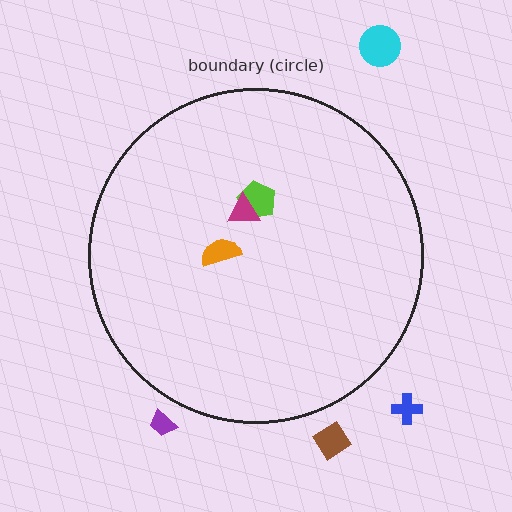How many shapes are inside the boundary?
3 inside, 4 outside.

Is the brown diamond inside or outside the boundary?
Outside.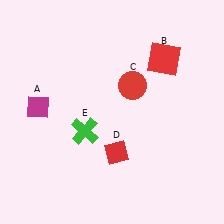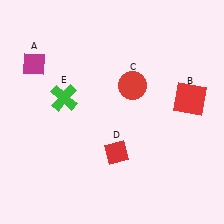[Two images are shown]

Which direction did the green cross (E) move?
The green cross (E) moved up.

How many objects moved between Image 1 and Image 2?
3 objects moved between the two images.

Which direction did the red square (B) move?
The red square (B) moved down.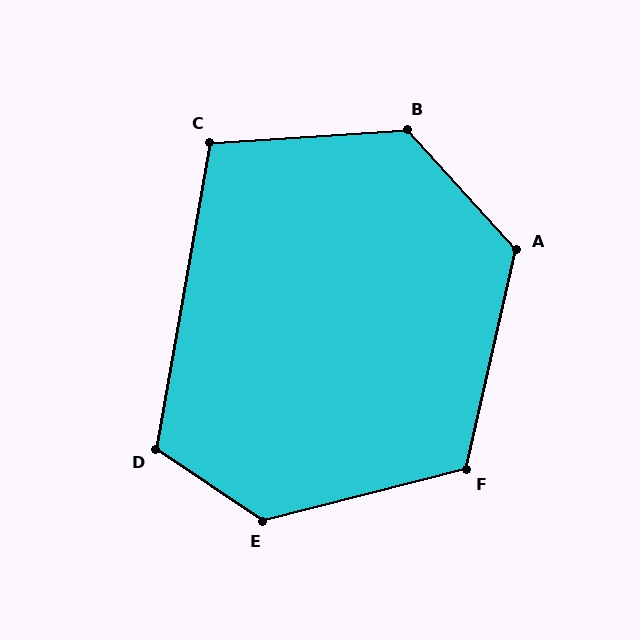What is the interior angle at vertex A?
Approximately 125 degrees (obtuse).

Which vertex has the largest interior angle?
E, at approximately 132 degrees.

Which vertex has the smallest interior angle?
C, at approximately 104 degrees.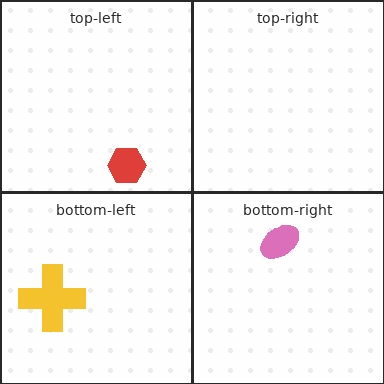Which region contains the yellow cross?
The bottom-left region.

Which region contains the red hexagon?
The top-left region.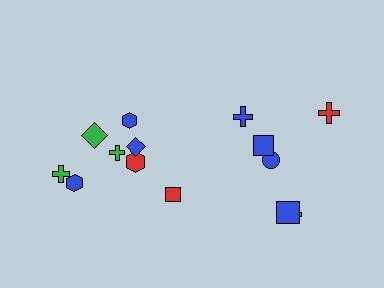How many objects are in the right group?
There are 6 objects.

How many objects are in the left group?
There are 8 objects.